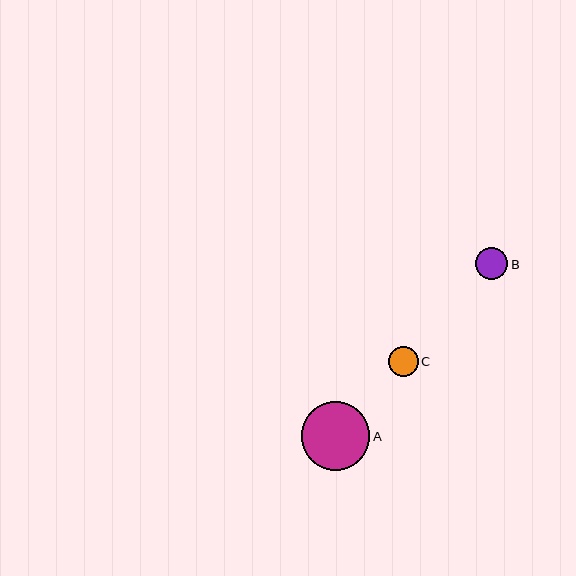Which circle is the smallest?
Circle C is the smallest with a size of approximately 30 pixels.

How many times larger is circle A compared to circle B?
Circle A is approximately 2.2 times the size of circle B.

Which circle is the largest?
Circle A is the largest with a size of approximately 69 pixels.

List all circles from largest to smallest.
From largest to smallest: A, B, C.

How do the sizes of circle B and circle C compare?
Circle B and circle C are approximately the same size.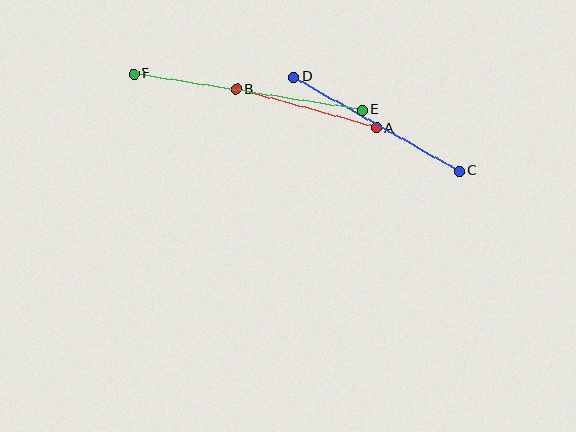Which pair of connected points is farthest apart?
Points E and F are farthest apart.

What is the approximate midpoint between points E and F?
The midpoint is at approximately (248, 92) pixels.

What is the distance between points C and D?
The distance is approximately 190 pixels.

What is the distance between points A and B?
The distance is approximately 145 pixels.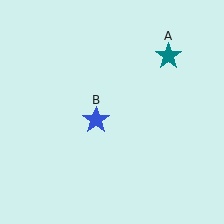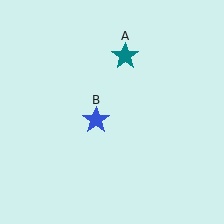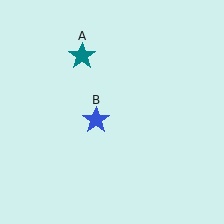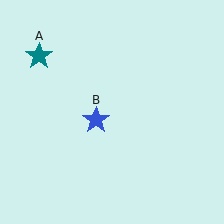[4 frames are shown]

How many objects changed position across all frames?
1 object changed position: teal star (object A).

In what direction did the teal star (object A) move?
The teal star (object A) moved left.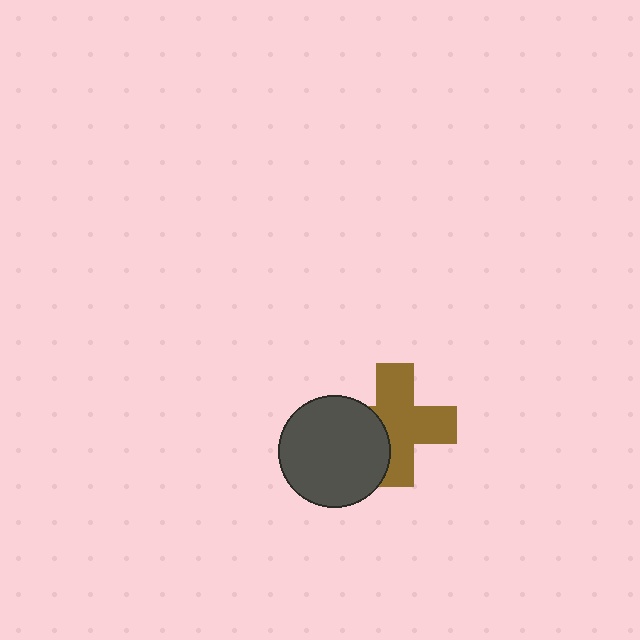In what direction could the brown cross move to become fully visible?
The brown cross could move right. That would shift it out from behind the dark gray circle entirely.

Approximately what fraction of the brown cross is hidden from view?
Roughly 30% of the brown cross is hidden behind the dark gray circle.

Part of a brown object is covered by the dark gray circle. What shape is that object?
It is a cross.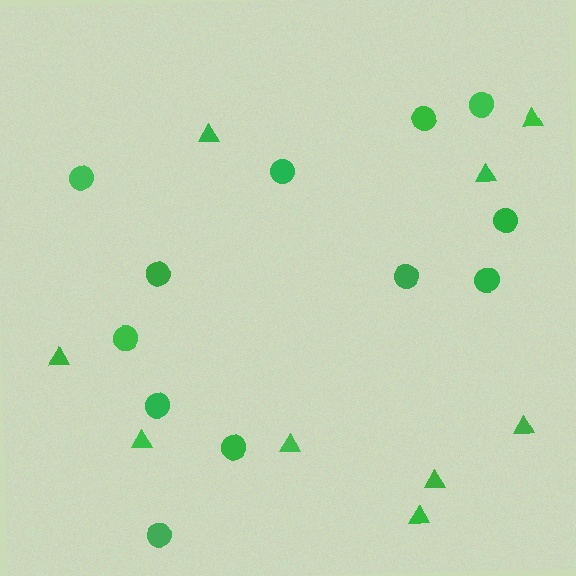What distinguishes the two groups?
There are 2 groups: one group of triangles (9) and one group of circles (12).